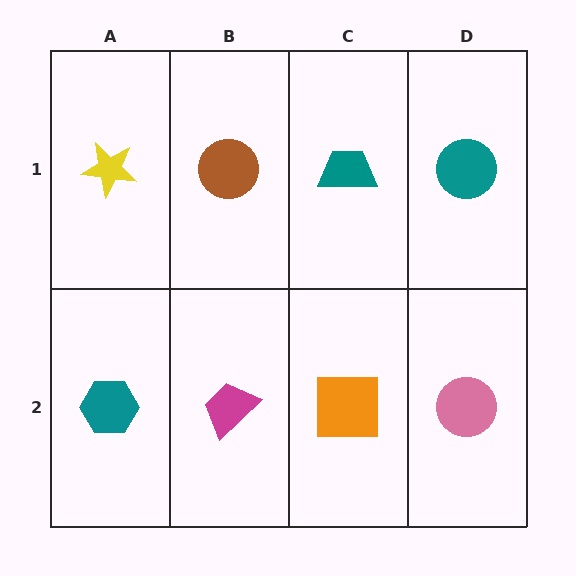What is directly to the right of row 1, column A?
A brown circle.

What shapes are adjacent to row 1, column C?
An orange square (row 2, column C), a brown circle (row 1, column B), a teal circle (row 1, column D).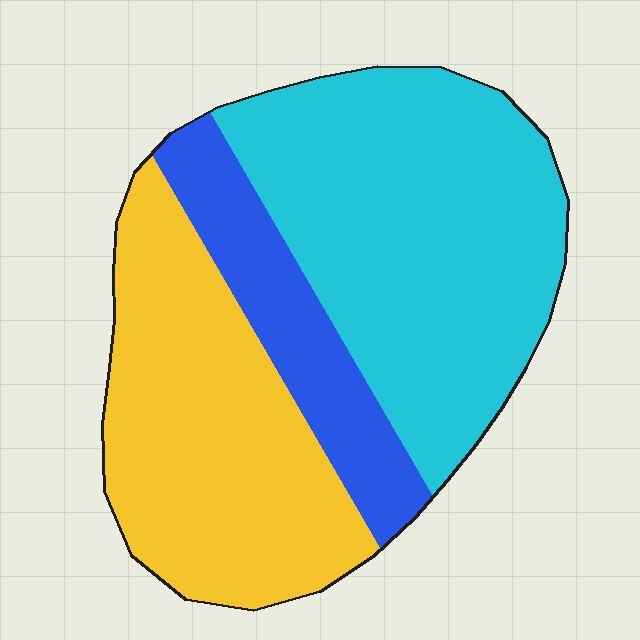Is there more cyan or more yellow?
Cyan.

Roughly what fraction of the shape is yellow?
Yellow covers around 35% of the shape.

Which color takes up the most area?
Cyan, at roughly 45%.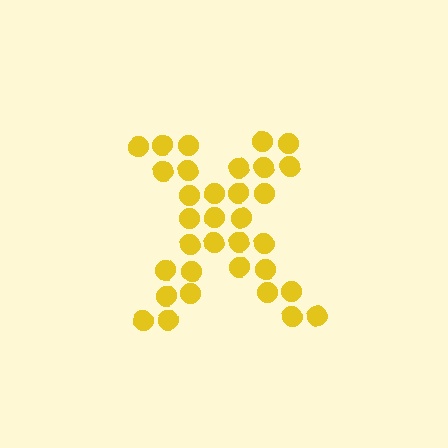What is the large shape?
The large shape is the letter X.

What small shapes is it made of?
It is made of small circles.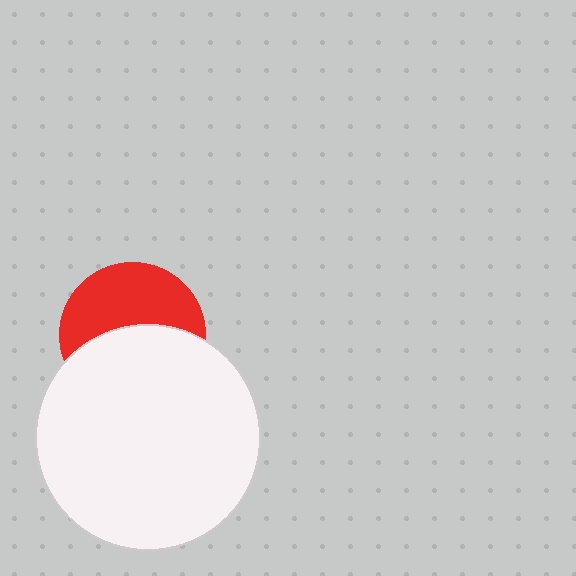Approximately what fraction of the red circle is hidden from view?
Roughly 51% of the red circle is hidden behind the white circle.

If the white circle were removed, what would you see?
You would see the complete red circle.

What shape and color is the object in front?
The object in front is a white circle.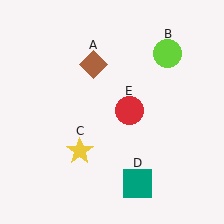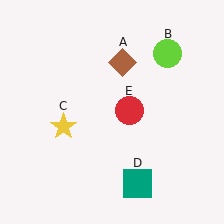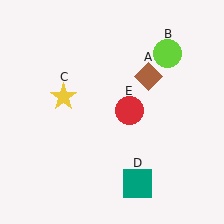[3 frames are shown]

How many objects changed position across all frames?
2 objects changed position: brown diamond (object A), yellow star (object C).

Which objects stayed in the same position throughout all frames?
Lime circle (object B) and teal square (object D) and red circle (object E) remained stationary.